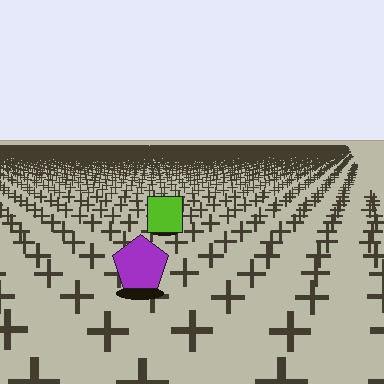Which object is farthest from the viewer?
The lime square is farthest from the viewer. It appears smaller and the ground texture around it is denser.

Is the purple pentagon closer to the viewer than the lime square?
Yes. The purple pentagon is closer — you can tell from the texture gradient: the ground texture is coarser near it.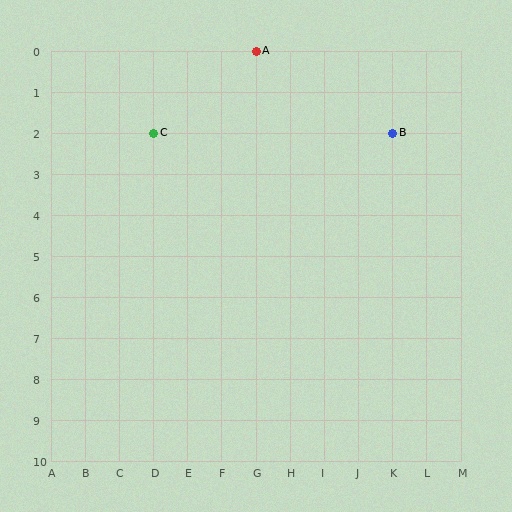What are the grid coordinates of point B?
Point B is at grid coordinates (K, 2).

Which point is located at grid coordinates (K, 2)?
Point B is at (K, 2).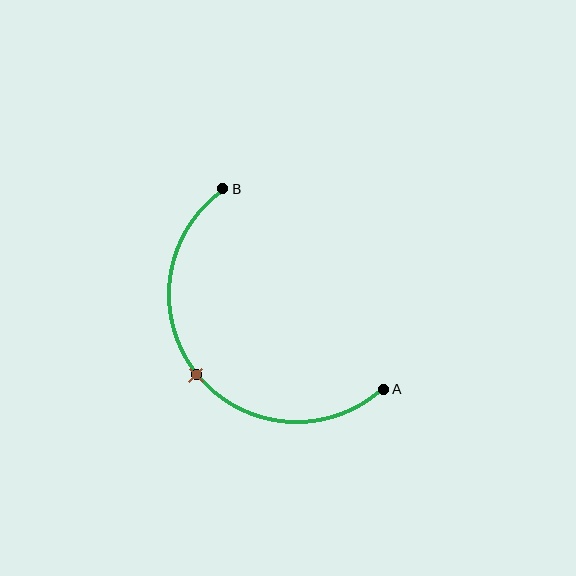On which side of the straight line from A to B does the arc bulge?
The arc bulges below and to the left of the straight line connecting A and B.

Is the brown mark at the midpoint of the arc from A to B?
Yes. The brown mark lies on the arc at equal arc-length from both A and B — it is the arc midpoint.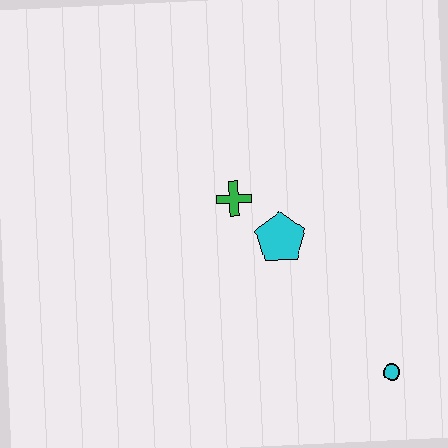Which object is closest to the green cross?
The cyan pentagon is closest to the green cross.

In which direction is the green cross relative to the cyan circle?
The green cross is above the cyan circle.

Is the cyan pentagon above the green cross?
No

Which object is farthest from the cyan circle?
The green cross is farthest from the cyan circle.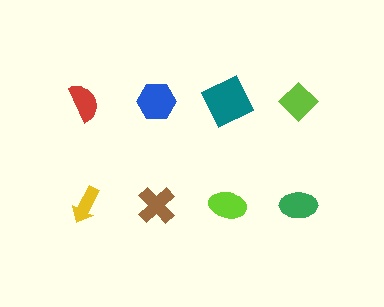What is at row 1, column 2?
A blue hexagon.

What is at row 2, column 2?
A brown cross.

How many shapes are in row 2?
4 shapes.